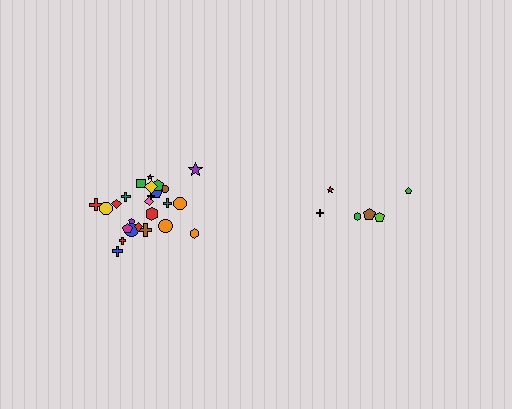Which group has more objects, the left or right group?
The left group.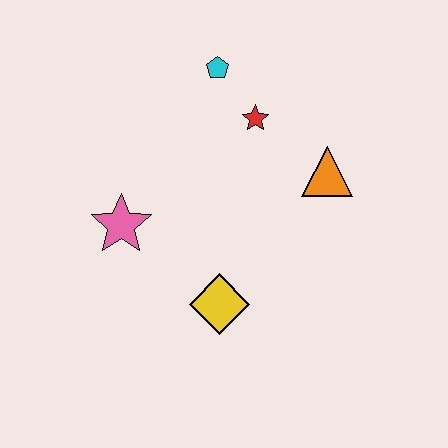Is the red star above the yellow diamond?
Yes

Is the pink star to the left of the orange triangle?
Yes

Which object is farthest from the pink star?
The orange triangle is farthest from the pink star.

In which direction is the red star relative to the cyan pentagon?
The red star is below the cyan pentagon.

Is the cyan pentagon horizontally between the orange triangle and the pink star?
Yes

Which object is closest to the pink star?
The yellow diamond is closest to the pink star.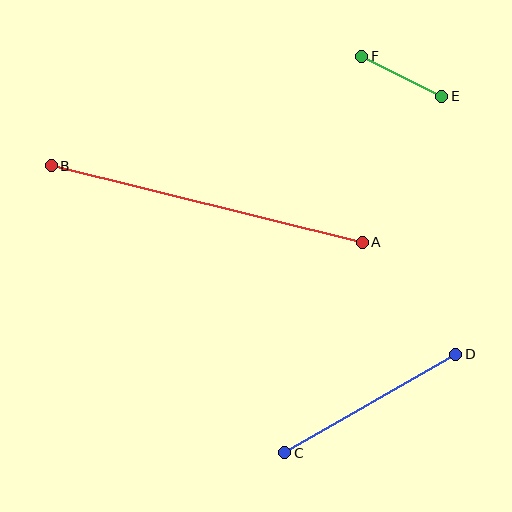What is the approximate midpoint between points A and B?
The midpoint is at approximately (207, 204) pixels.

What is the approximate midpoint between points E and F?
The midpoint is at approximately (402, 76) pixels.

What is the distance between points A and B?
The distance is approximately 320 pixels.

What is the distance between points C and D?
The distance is approximately 197 pixels.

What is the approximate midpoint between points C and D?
The midpoint is at approximately (370, 404) pixels.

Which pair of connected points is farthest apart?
Points A and B are farthest apart.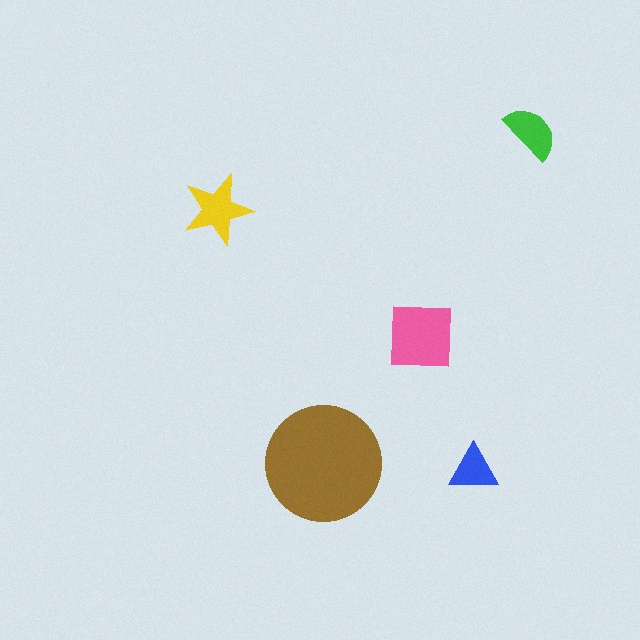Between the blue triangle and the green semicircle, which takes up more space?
The green semicircle.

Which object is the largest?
The brown circle.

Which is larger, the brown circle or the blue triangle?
The brown circle.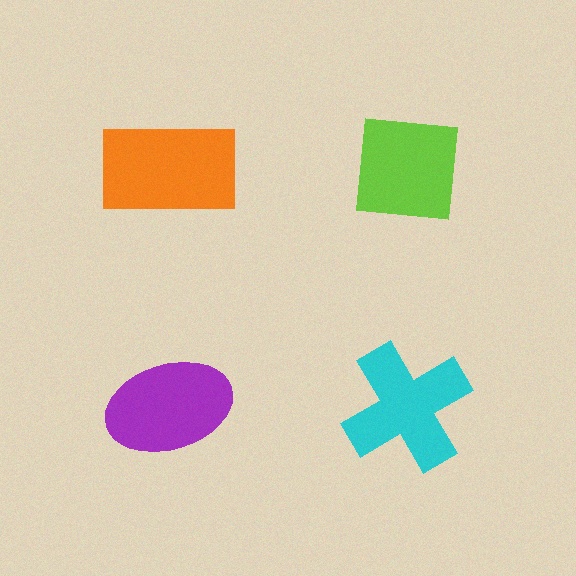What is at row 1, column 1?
An orange rectangle.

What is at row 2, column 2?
A cyan cross.